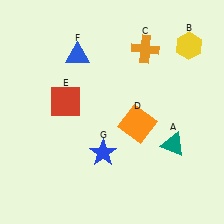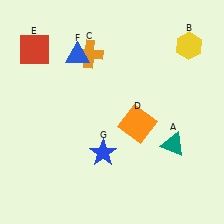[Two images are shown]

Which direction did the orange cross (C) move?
The orange cross (C) moved left.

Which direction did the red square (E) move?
The red square (E) moved up.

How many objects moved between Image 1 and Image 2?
2 objects moved between the two images.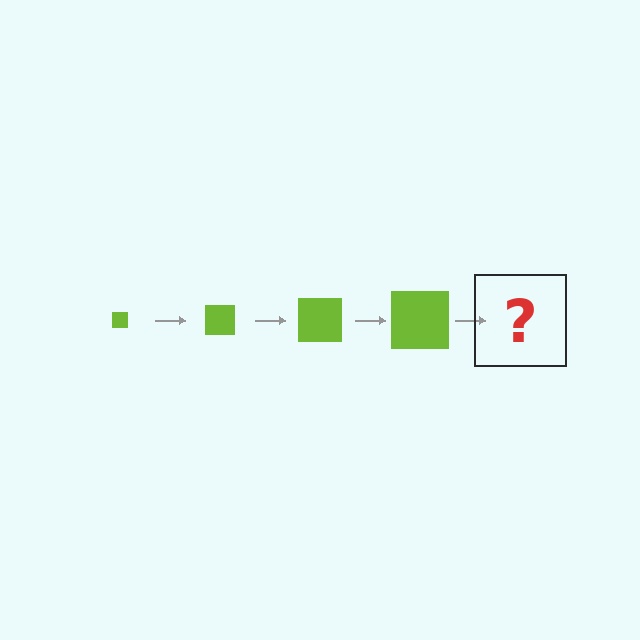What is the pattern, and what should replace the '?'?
The pattern is that the square gets progressively larger each step. The '?' should be a lime square, larger than the previous one.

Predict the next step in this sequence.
The next step is a lime square, larger than the previous one.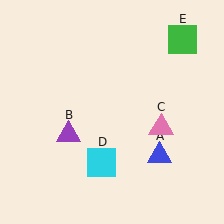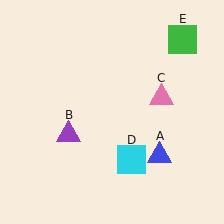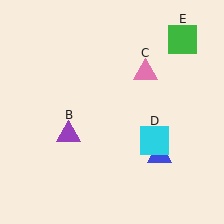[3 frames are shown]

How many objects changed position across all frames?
2 objects changed position: pink triangle (object C), cyan square (object D).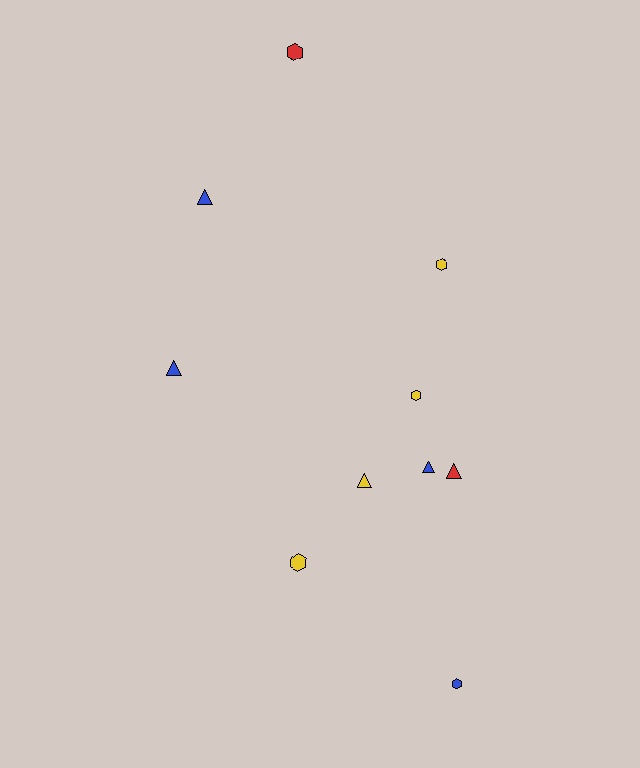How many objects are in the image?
There are 10 objects.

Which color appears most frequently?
Yellow, with 4 objects.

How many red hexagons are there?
There is 1 red hexagon.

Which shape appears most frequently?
Hexagon, with 5 objects.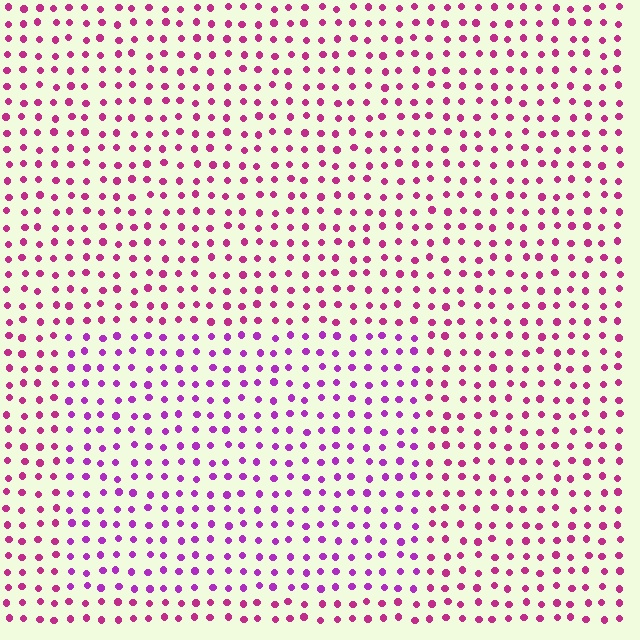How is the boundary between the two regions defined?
The boundary is defined purely by a slight shift in hue (about 29 degrees). Spacing, size, and orientation are identical on both sides.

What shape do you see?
I see a rectangle.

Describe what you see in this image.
The image is filled with small magenta elements in a uniform arrangement. A rectangle-shaped region is visible where the elements are tinted to a slightly different hue, forming a subtle color boundary.